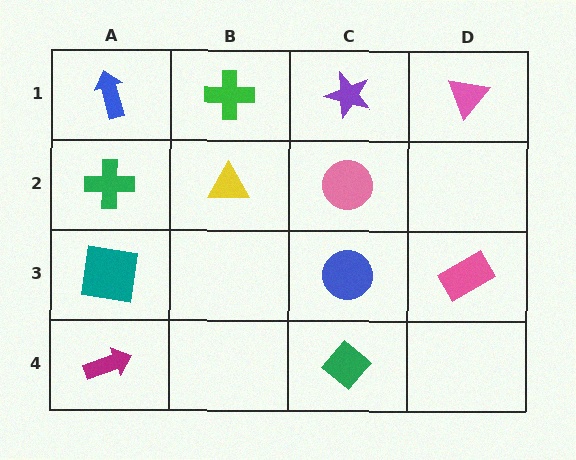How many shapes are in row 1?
4 shapes.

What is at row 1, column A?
A blue arrow.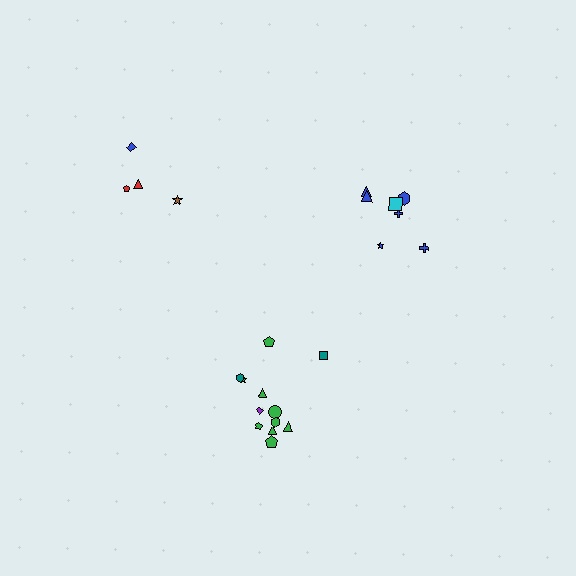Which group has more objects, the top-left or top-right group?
The top-right group.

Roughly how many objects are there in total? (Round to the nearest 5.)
Roughly 25 objects in total.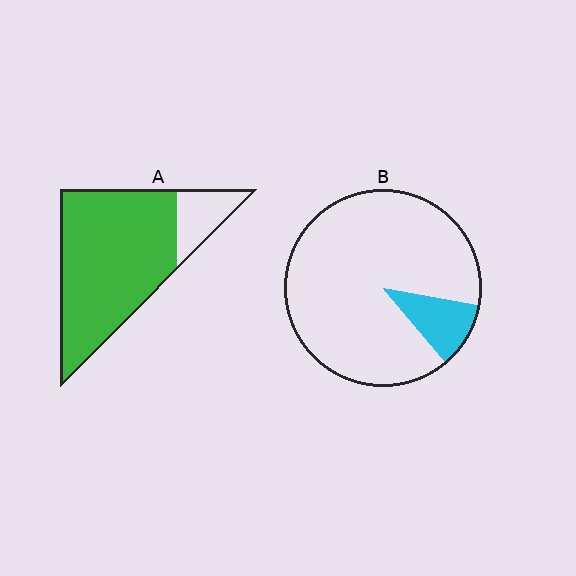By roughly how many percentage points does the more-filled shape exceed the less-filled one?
By roughly 70 percentage points (A over B).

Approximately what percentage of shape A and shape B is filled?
A is approximately 85% and B is approximately 10%.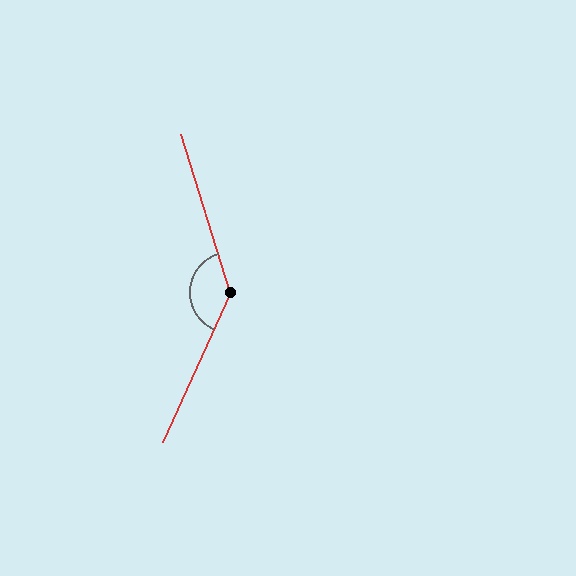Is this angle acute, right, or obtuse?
It is obtuse.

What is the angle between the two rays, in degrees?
Approximately 138 degrees.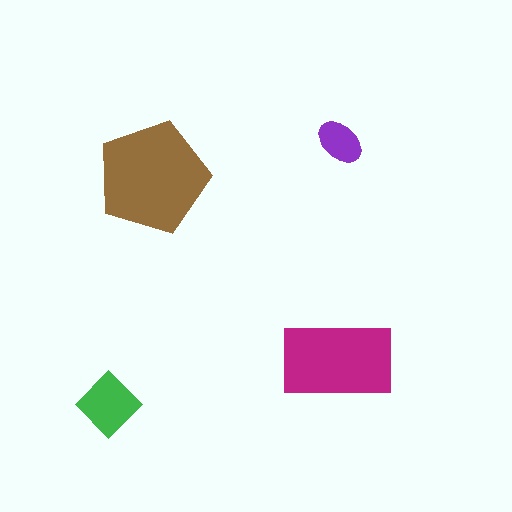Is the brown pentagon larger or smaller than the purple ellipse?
Larger.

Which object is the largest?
The brown pentagon.